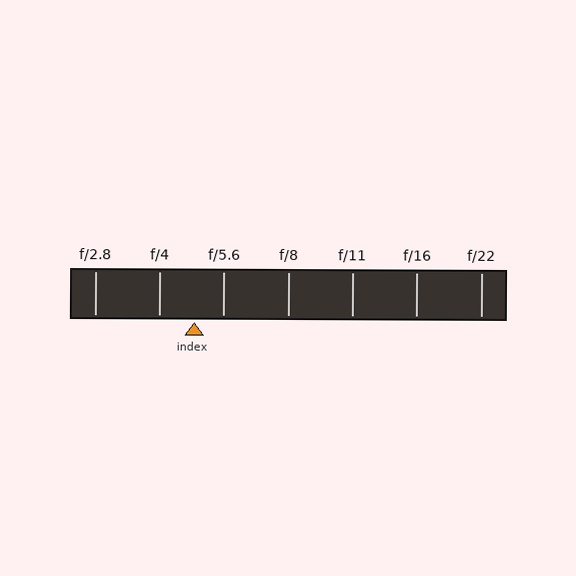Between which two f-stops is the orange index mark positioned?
The index mark is between f/4 and f/5.6.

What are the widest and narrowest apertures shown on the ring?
The widest aperture shown is f/2.8 and the narrowest is f/22.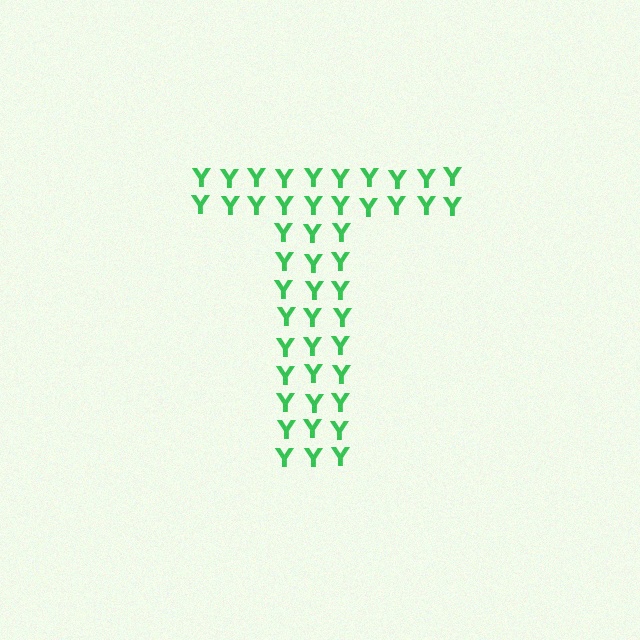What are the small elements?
The small elements are letter Y's.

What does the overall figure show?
The overall figure shows the letter T.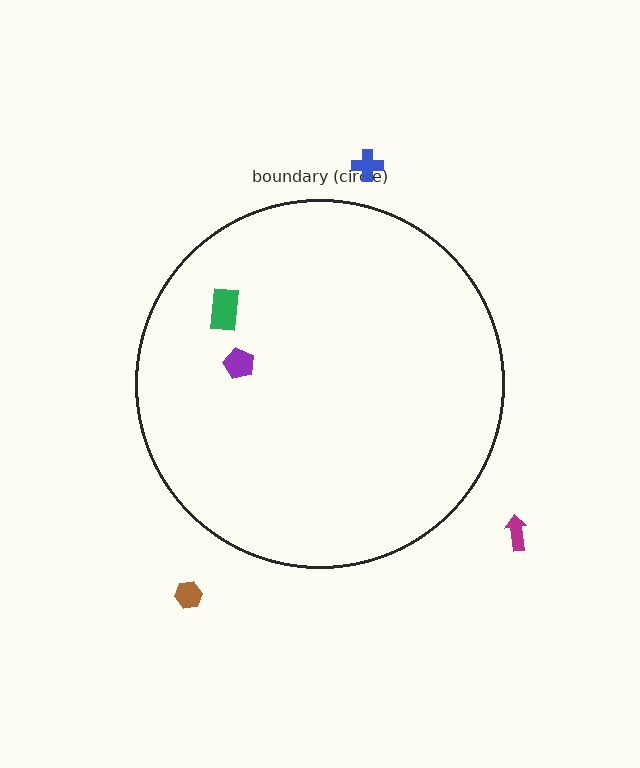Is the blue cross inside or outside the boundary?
Outside.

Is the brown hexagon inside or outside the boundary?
Outside.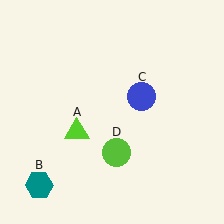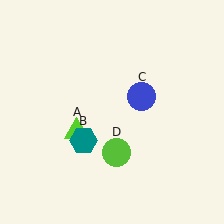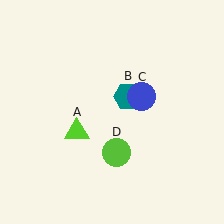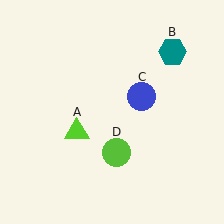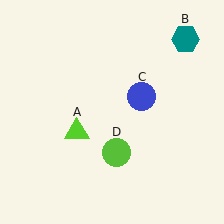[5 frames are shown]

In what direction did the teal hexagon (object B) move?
The teal hexagon (object B) moved up and to the right.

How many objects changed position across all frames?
1 object changed position: teal hexagon (object B).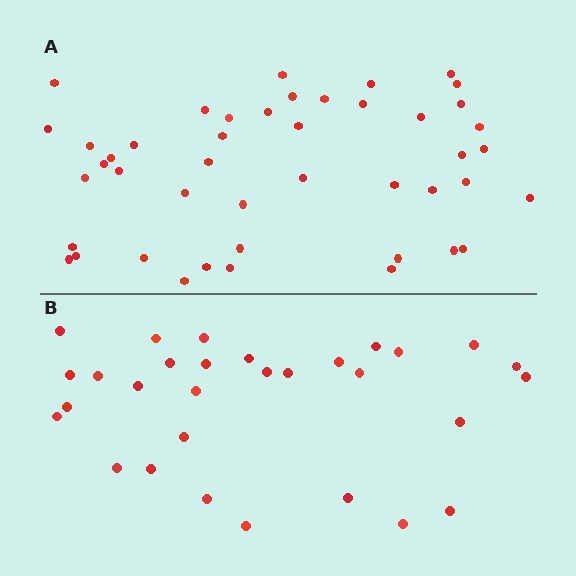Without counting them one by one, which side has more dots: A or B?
Region A (the top region) has more dots.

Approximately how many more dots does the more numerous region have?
Region A has approximately 15 more dots than region B.